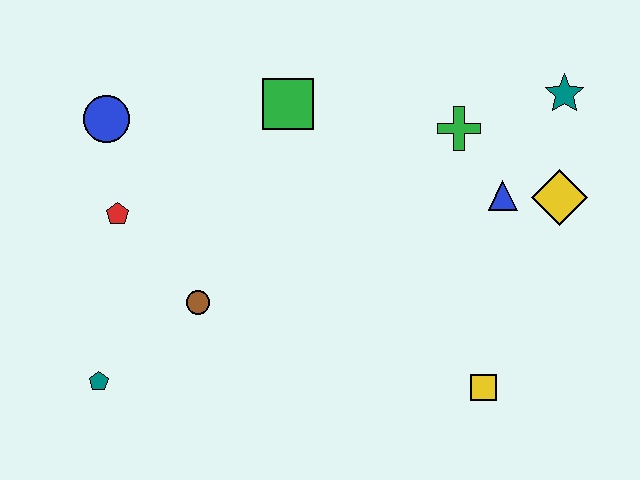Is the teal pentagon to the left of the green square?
Yes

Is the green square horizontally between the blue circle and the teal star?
Yes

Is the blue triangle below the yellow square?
No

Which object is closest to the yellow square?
The blue triangle is closest to the yellow square.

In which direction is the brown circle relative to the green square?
The brown circle is below the green square.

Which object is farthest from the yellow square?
The blue circle is farthest from the yellow square.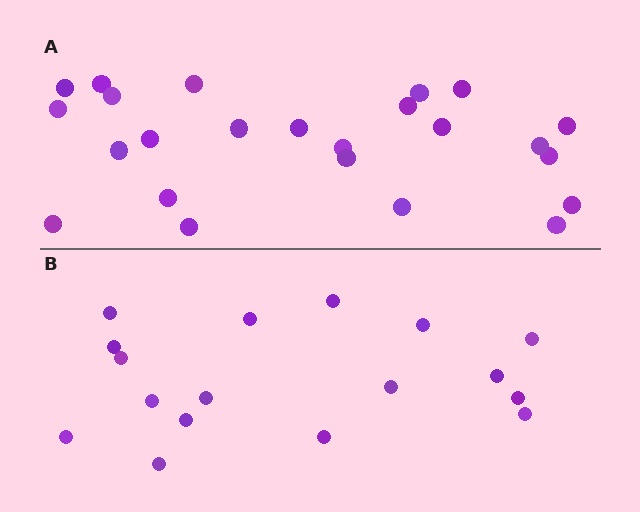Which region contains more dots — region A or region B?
Region A (the top region) has more dots.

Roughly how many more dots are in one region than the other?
Region A has roughly 8 or so more dots than region B.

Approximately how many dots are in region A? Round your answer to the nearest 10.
About 20 dots. (The exact count is 24, which rounds to 20.)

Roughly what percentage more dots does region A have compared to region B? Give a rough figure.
About 40% more.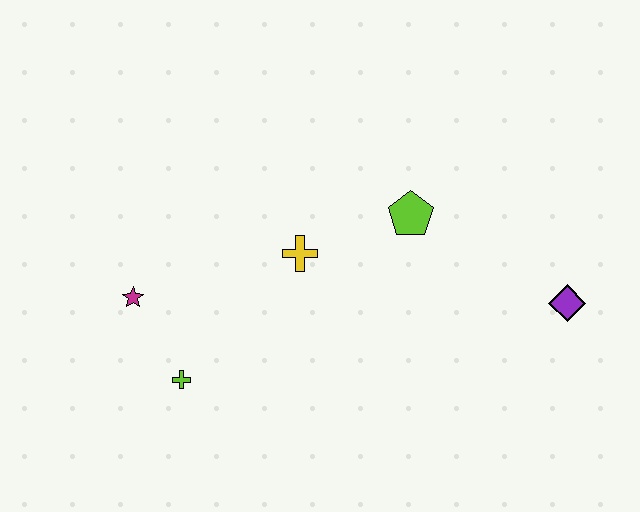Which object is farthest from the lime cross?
The purple diamond is farthest from the lime cross.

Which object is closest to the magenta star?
The lime cross is closest to the magenta star.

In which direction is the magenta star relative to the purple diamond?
The magenta star is to the left of the purple diamond.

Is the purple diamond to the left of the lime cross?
No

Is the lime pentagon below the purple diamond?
No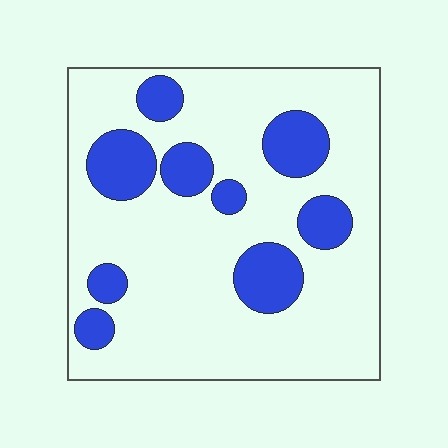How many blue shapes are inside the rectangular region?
9.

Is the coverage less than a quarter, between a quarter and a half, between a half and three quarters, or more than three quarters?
Less than a quarter.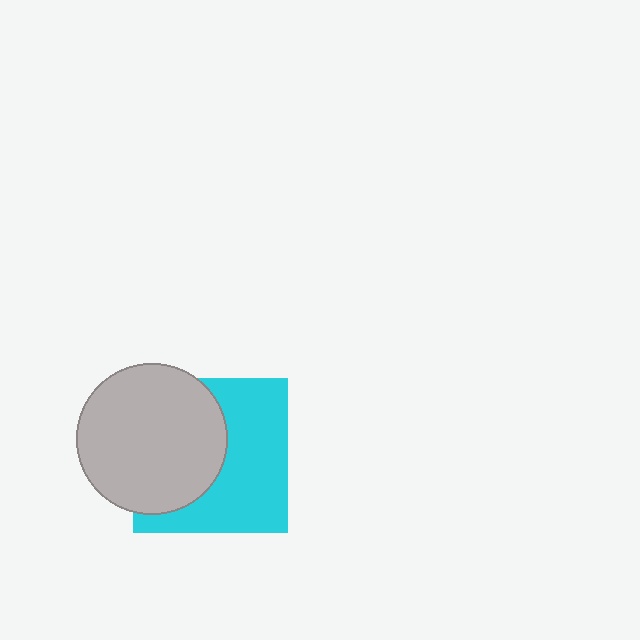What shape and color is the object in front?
The object in front is a light gray circle.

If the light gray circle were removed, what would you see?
You would see the complete cyan square.